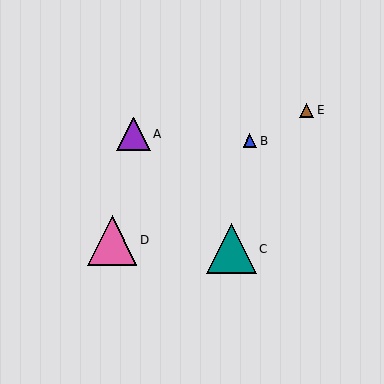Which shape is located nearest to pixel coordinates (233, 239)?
The teal triangle (labeled C) at (231, 249) is nearest to that location.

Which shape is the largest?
The teal triangle (labeled C) is the largest.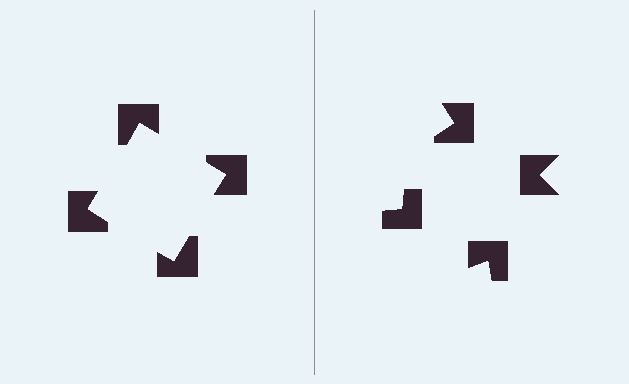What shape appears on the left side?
An illusory square.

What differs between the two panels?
The notched squares are positioned identically on both sides; only the wedge orientations differ. On the left they align to a square; on the right they are misaligned.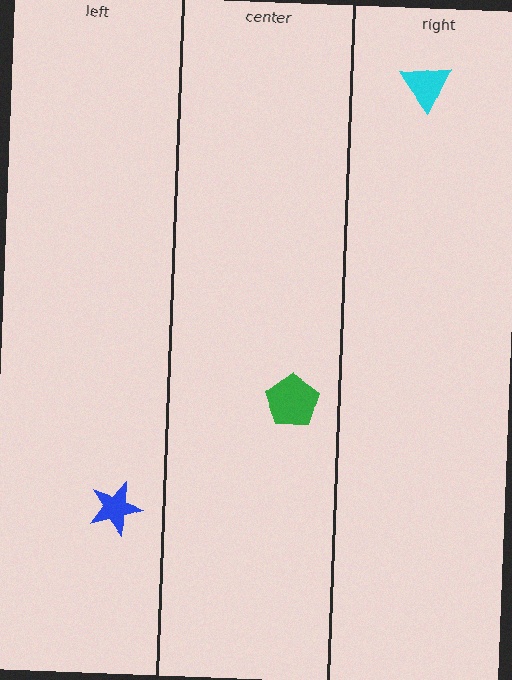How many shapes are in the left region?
1.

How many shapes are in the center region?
1.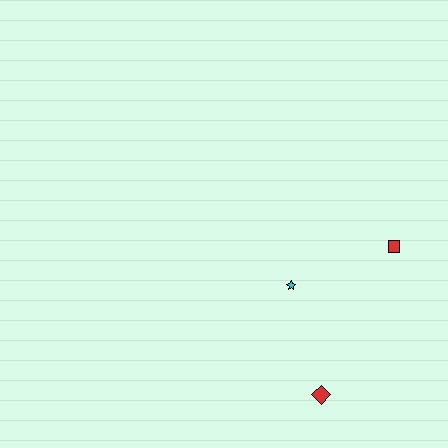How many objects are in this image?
There are 3 objects.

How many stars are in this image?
There is 1 star.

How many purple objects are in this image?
There are no purple objects.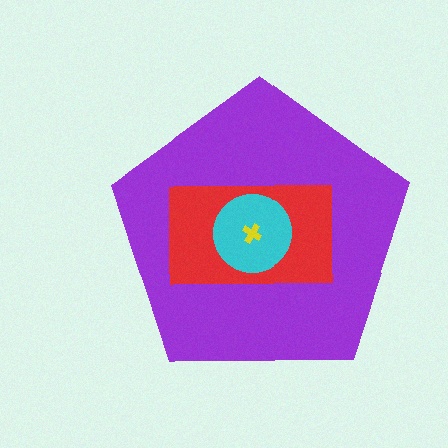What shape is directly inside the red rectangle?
The cyan circle.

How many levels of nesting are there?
4.